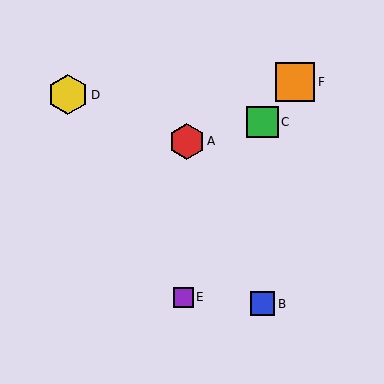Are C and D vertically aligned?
No, C is at x≈262 and D is at x≈68.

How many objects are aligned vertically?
2 objects (B, C) are aligned vertically.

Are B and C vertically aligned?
Yes, both are at x≈262.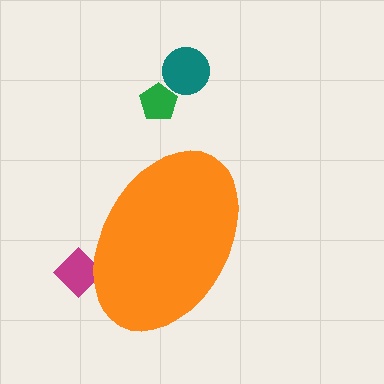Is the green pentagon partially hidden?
No, the green pentagon is fully visible.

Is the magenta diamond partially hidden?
Yes, the magenta diamond is partially hidden behind the orange ellipse.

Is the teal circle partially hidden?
No, the teal circle is fully visible.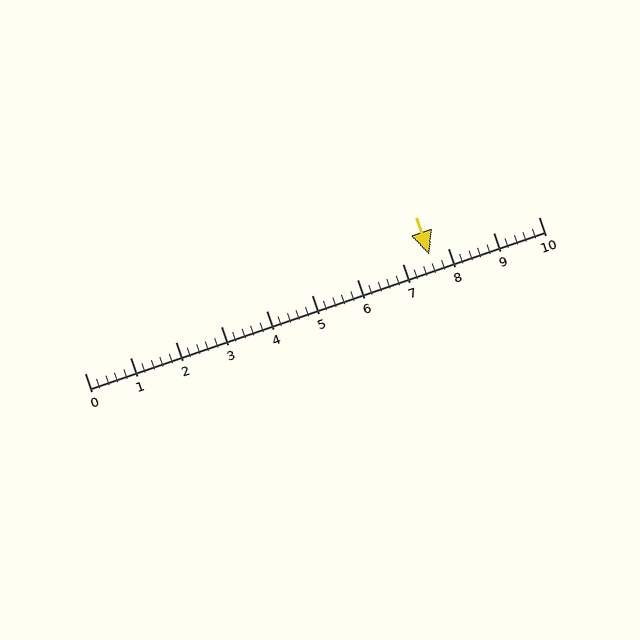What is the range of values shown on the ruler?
The ruler shows values from 0 to 10.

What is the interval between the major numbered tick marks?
The major tick marks are spaced 1 units apart.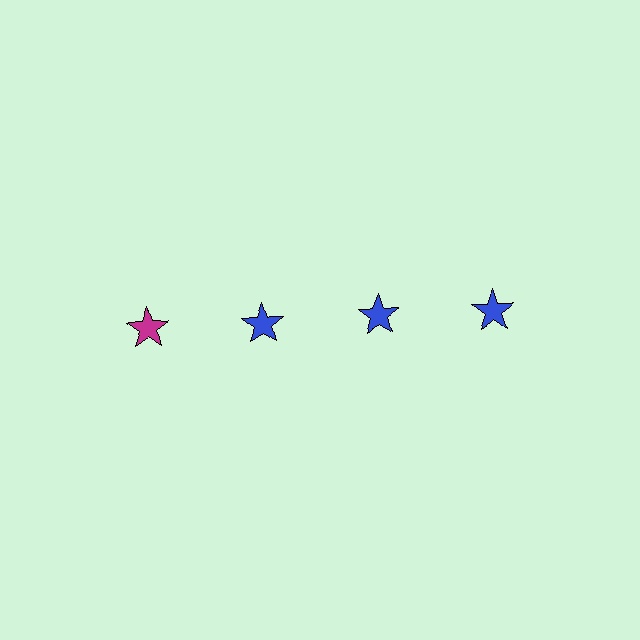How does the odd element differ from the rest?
It has a different color: magenta instead of blue.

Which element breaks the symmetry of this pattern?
The magenta star in the top row, leftmost column breaks the symmetry. All other shapes are blue stars.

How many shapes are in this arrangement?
There are 4 shapes arranged in a grid pattern.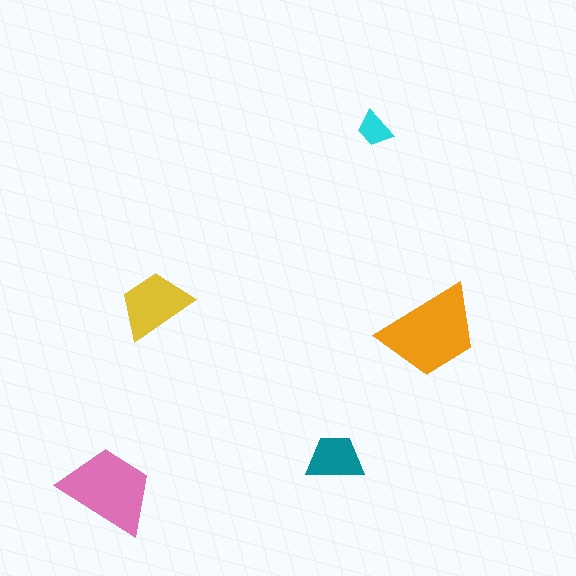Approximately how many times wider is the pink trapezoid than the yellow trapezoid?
About 1.5 times wider.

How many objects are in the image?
There are 5 objects in the image.